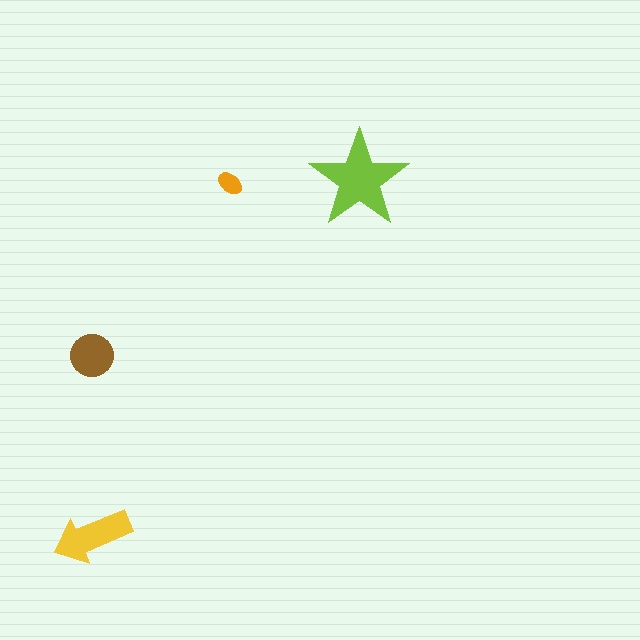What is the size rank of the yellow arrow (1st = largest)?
2nd.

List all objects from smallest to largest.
The orange ellipse, the brown circle, the yellow arrow, the lime star.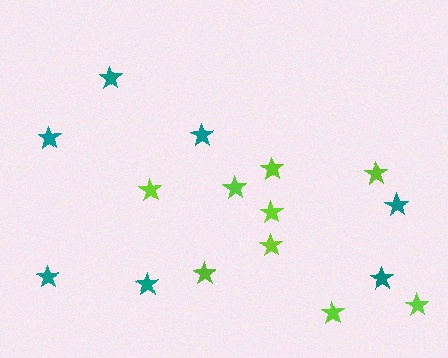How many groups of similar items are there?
There are 2 groups: one group of teal stars (7) and one group of lime stars (9).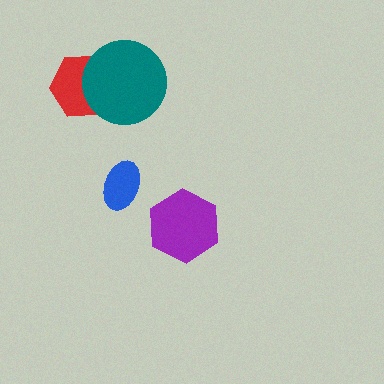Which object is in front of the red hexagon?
The teal circle is in front of the red hexagon.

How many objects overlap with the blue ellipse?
0 objects overlap with the blue ellipse.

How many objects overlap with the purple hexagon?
0 objects overlap with the purple hexagon.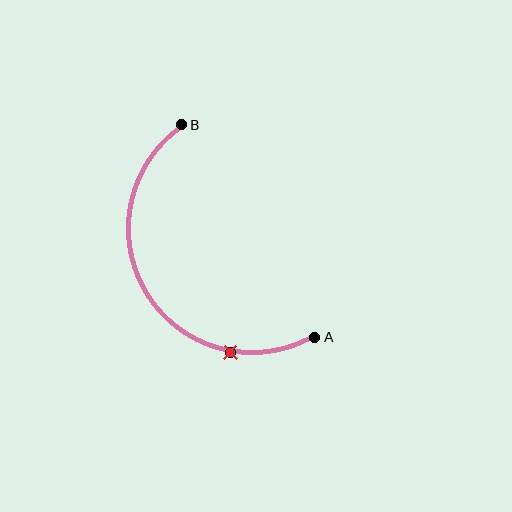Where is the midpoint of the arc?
The arc midpoint is the point on the curve farthest from the straight line joining A and B. It sits to the left of that line.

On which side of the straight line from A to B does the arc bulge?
The arc bulges to the left of the straight line connecting A and B.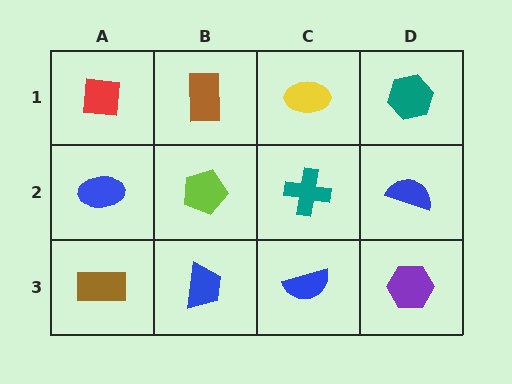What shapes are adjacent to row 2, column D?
A teal hexagon (row 1, column D), a purple hexagon (row 3, column D), a teal cross (row 2, column C).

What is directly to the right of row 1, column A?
A brown rectangle.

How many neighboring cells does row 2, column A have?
3.